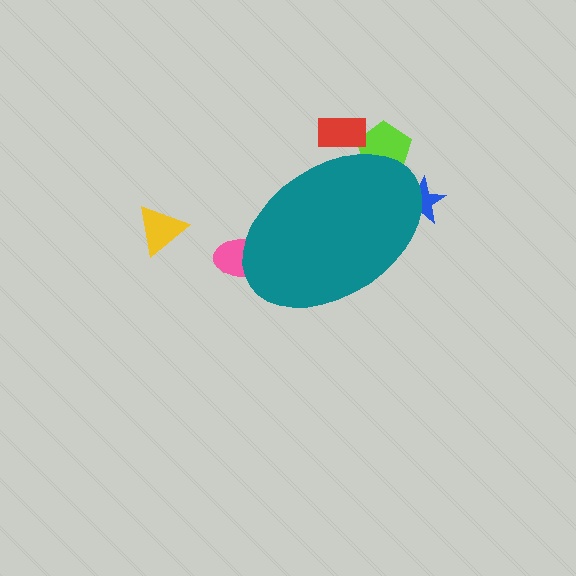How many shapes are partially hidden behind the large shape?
4 shapes are partially hidden.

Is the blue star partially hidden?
Yes, the blue star is partially hidden behind the teal ellipse.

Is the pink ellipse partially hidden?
Yes, the pink ellipse is partially hidden behind the teal ellipse.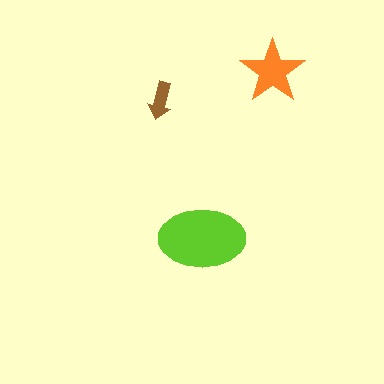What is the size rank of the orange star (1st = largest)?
2nd.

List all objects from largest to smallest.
The lime ellipse, the orange star, the brown arrow.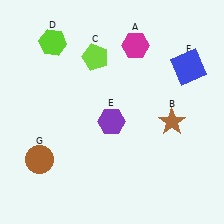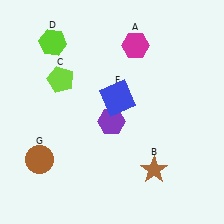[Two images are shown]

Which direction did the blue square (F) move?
The blue square (F) moved left.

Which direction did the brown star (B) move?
The brown star (B) moved down.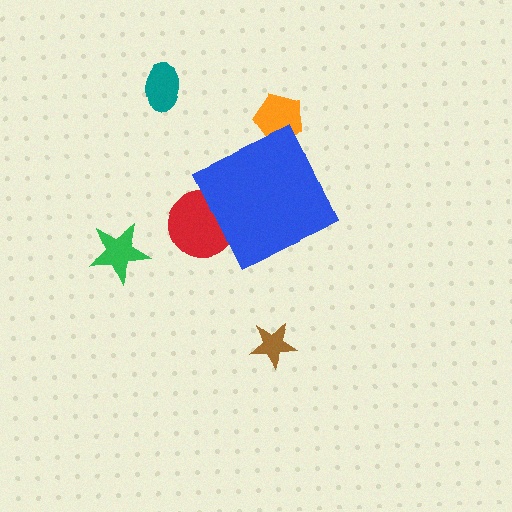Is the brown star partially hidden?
No, the brown star is fully visible.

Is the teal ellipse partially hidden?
No, the teal ellipse is fully visible.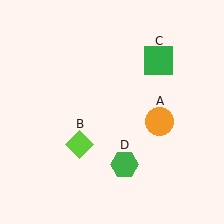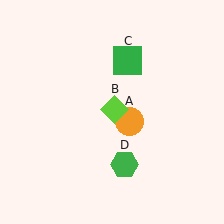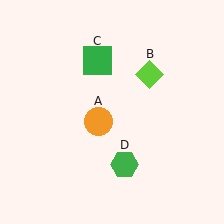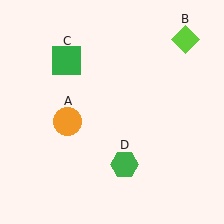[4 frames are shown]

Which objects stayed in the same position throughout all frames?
Green hexagon (object D) remained stationary.